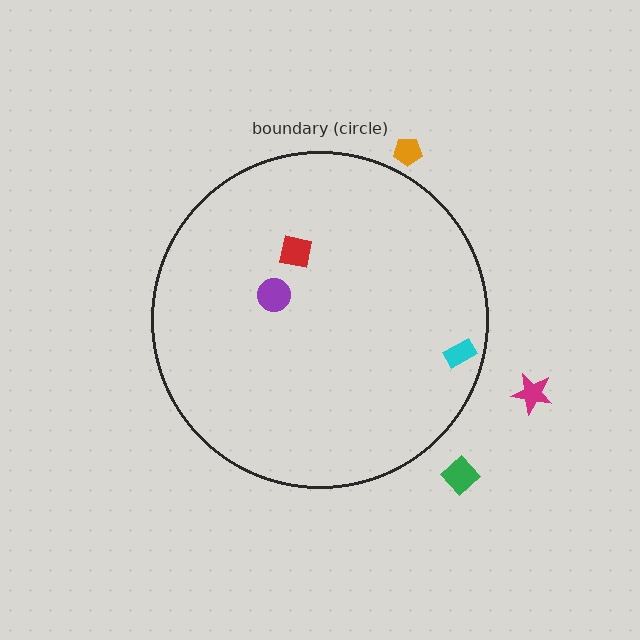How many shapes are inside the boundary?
3 inside, 3 outside.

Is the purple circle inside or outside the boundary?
Inside.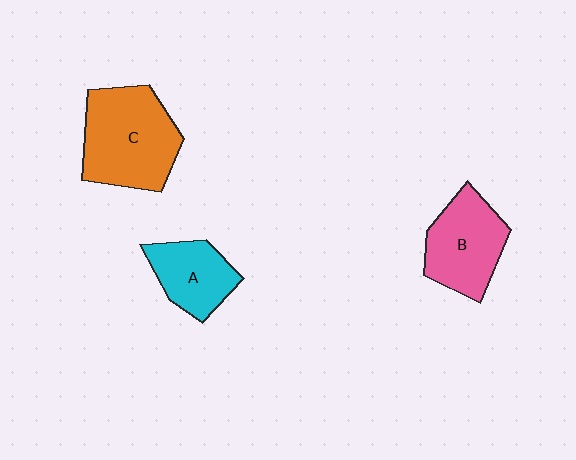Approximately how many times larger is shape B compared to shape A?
Approximately 1.3 times.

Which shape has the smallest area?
Shape A (cyan).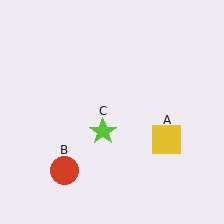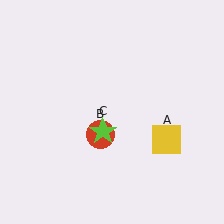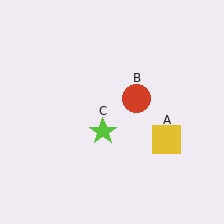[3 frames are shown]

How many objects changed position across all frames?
1 object changed position: red circle (object B).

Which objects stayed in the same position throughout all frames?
Yellow square (object A) and lime star (object C) remained stationary.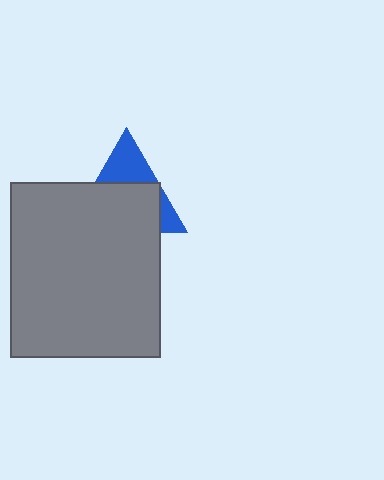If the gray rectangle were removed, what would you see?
You would see the complete blue triangle.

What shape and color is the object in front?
The object in front is a gray rectangle.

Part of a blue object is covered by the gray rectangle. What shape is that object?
It is a triangle.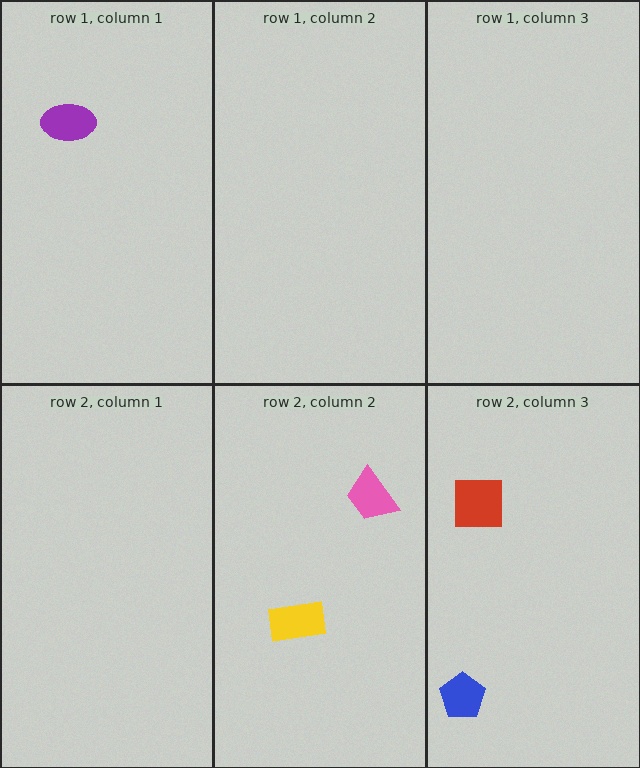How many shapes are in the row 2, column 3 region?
2.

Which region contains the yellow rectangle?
The row 2, column 2 region.